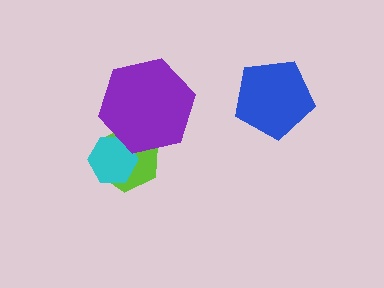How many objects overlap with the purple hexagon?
2 objects overlap with the purple hexagon.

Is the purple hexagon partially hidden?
No, no other shape covers it.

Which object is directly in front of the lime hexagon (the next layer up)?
The cyan hexagon is directly in front of the lime hexagon.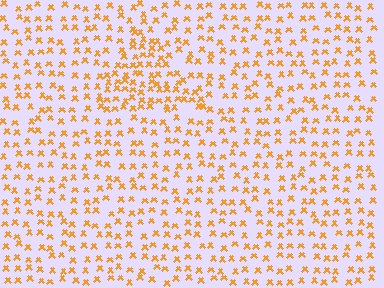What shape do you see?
I see a triangle.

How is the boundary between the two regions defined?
The boundary is defined by a change in element density (approximately 1.8x ratio). All elements are the same color, size, and shape.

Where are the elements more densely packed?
The elements are more densely packed inside the triangle boundary.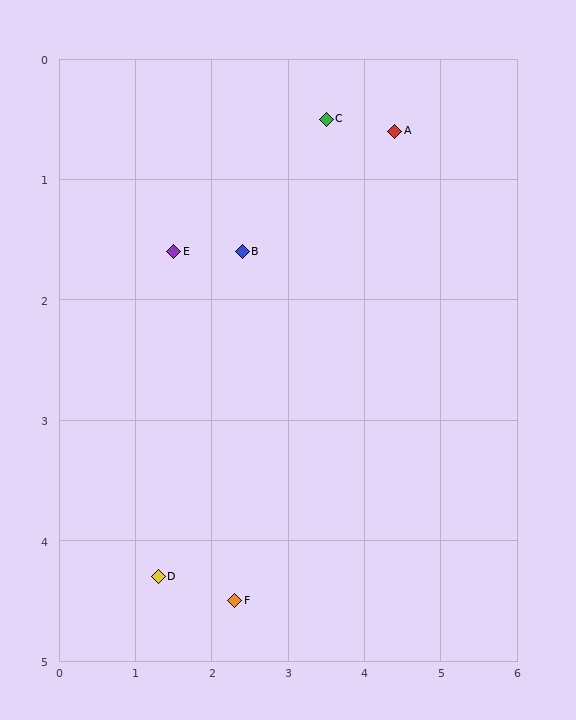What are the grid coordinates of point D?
Point D is at approximately (1.3, 4.3).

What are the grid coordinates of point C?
Point C is at approximately (3.5, 0.5).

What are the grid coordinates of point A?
Point A is at approximately (4.4, 0.6).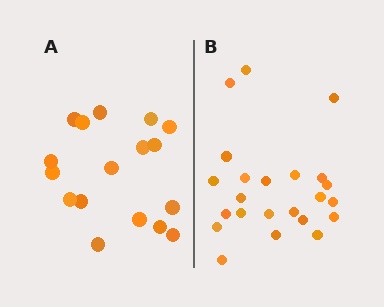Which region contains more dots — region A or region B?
Region B (the right region) has more dots.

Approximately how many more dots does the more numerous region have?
Region B has about 6 more dots than region A.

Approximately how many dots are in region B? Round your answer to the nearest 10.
About 20 dots. (The exact count is 23, which rounds to 20.)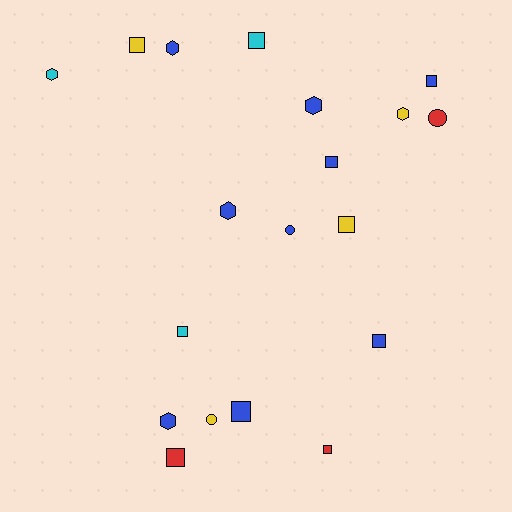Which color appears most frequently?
Blue, with 9 objects.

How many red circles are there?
There is 1 red circle.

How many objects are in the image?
There are 19 objects.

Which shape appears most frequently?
Square, with 10 objects.